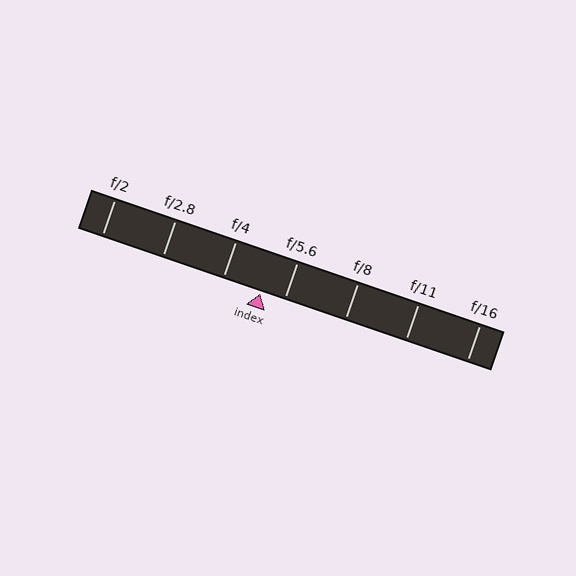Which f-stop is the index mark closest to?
The index mark is closest to f/5.6.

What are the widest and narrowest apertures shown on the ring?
The widest aperture shown is f/2 and the narrowest is f/16.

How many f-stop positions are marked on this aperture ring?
There are 7 f-stop positions marked.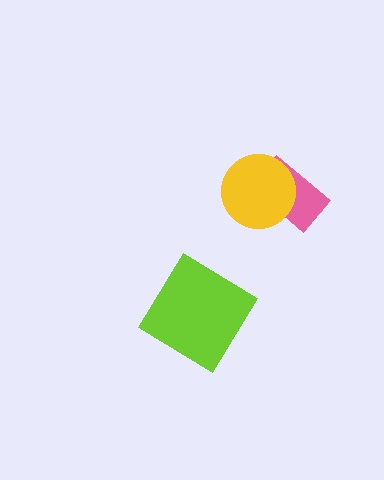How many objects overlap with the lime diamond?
0 objects overlap with the lime diamond.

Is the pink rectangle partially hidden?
Yes, it is partially covered by another shape.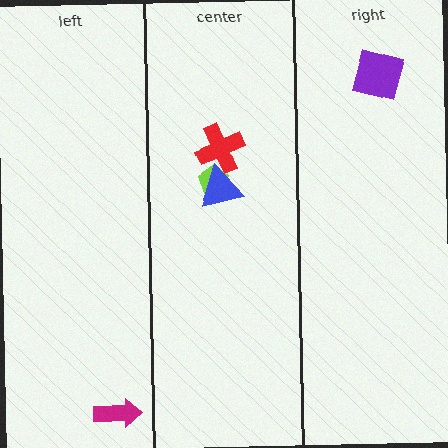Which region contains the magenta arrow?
The left region.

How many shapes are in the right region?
1.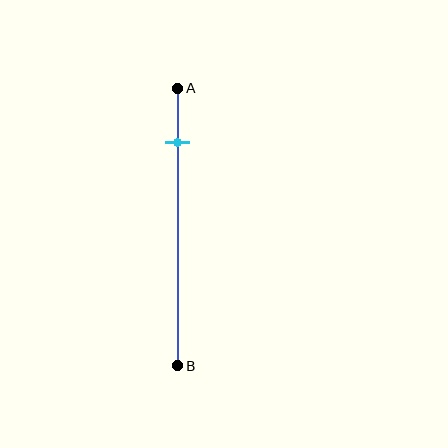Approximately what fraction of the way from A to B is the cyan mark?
The cyan mark is approximately 20% of the way from A to B.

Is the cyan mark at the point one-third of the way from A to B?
No, the mark is at about 20% from A, not at the 33% one-third point.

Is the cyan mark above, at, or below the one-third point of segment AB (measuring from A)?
The cyan mark is above the one-third point of segment AB.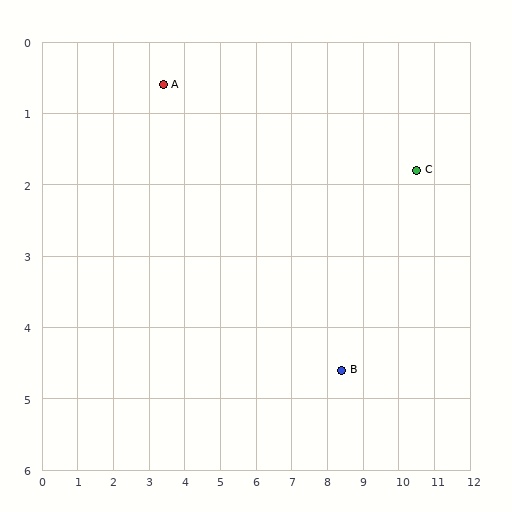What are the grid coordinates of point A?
Point A is at approximately (3.4, 0.6).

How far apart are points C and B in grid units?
Points C and B are about 3.5 grid units apart.